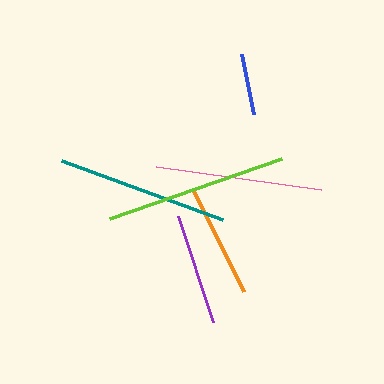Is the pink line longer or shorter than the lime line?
The lime line is longer than the pink line.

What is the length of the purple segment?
The purple segment is approximately 112 pixels long.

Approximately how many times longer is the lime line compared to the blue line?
The lime line is approximately 3.0 times the length of the blue line.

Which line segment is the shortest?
The blue line is the shortest at approximately 61 pixels.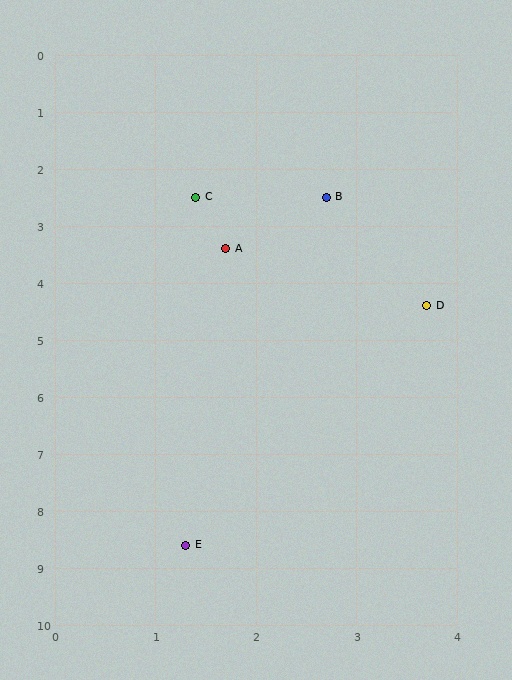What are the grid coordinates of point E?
Point E is at approximately (1.3, 8.6).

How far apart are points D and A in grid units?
Points D and A are about 2.2 grid units apart.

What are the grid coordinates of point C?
Point C is at approximately (1.4, 2.5).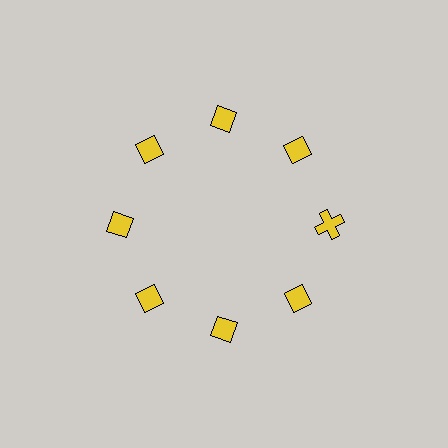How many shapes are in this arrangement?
There are 8 shapes arranged in a ring pattern.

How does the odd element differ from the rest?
It has a different shape: cross instead of diamond.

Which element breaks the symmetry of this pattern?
The yellow cross at roughly the 3 o'clock position breaks the symmetry. All other shapes are yellow diamonds.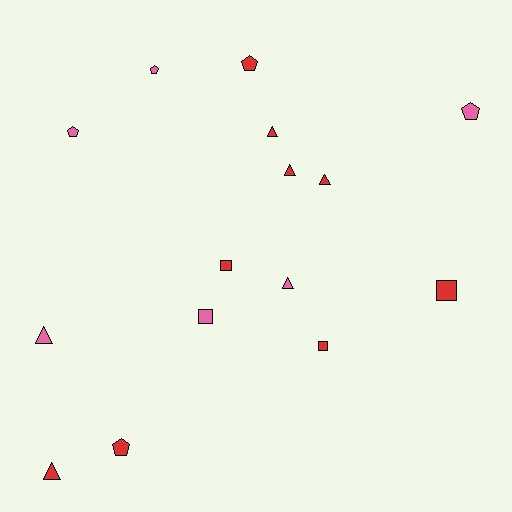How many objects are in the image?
There are 15 objects.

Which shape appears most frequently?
Triangle, with 6 objects.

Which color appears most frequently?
Red, with 9 objects.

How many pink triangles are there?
There are 2 pink triangles.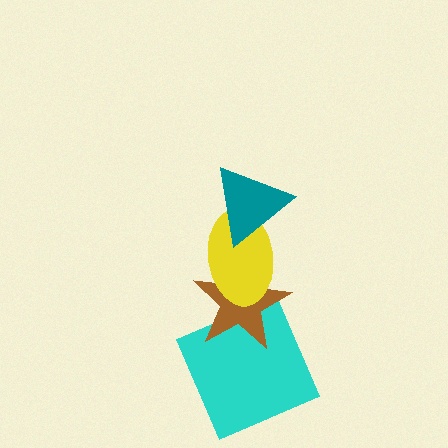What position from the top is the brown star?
The brown star is 3rd from the top.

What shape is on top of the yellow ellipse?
The teal triangle is on top of the yellow ellipse.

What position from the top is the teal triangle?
The teal triangle is 1st from the top.